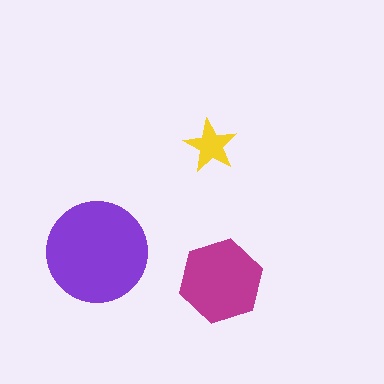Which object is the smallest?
The yellow star.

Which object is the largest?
The purple circle.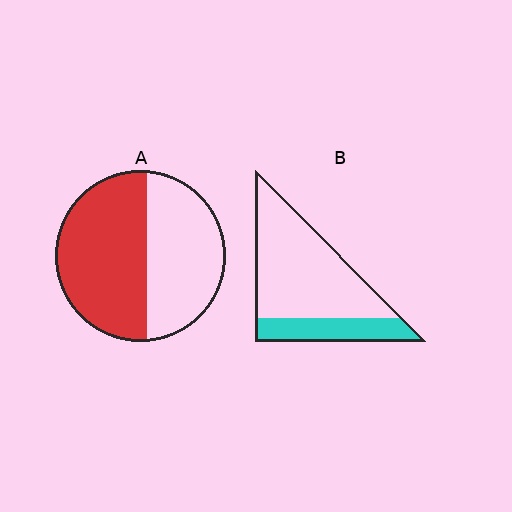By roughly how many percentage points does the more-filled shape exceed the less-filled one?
By roughly 30 percentage points (A over B).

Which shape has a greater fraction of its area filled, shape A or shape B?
Shape A.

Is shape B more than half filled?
No.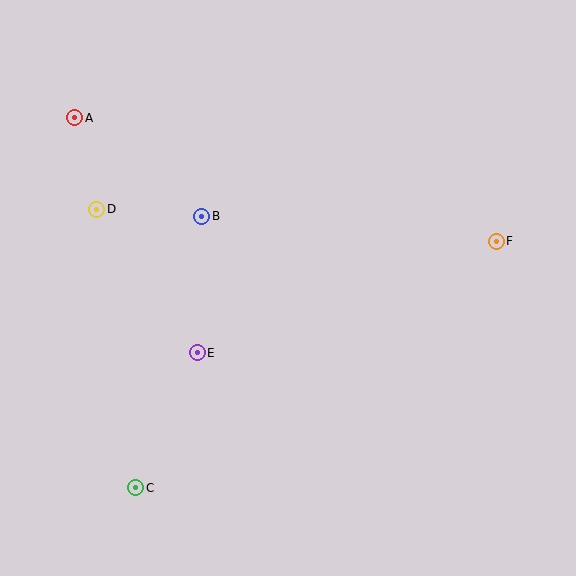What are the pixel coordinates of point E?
Point E is at (197, 353).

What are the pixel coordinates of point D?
Point D is at (97, 209).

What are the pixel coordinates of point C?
Point C is at (136, 488).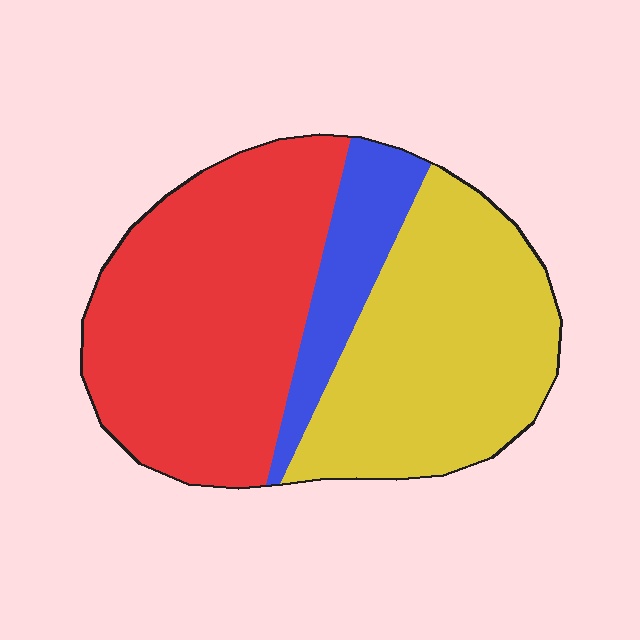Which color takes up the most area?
Red, at roughly 45%.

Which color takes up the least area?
Blue, at roughly 15%.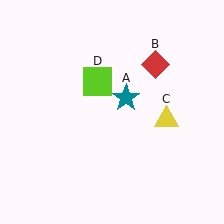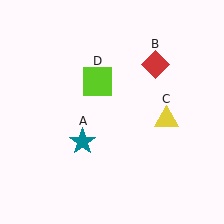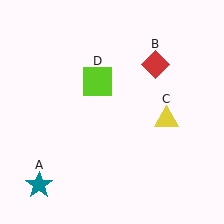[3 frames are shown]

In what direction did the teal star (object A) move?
The teal star (object A) moved down and to the left.